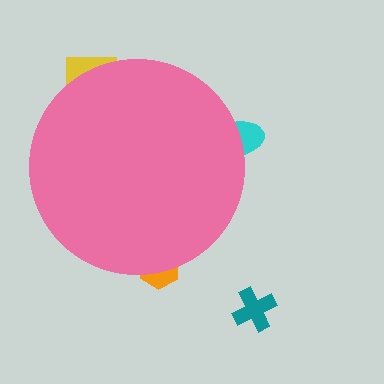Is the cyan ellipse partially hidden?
Yes, the cyan ellipse is partially hidden behind the pink circle.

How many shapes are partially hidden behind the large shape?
3 shapes are partially hidden.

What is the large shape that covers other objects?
A pink circle.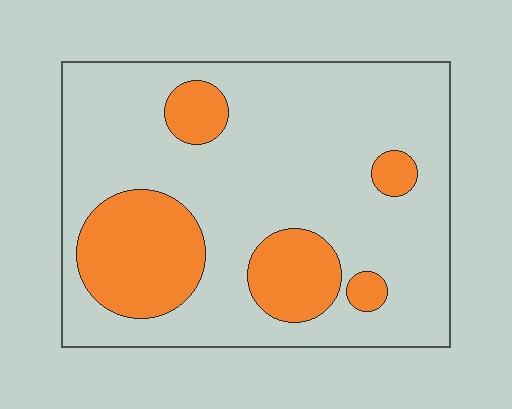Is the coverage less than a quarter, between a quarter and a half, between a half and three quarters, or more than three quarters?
Less than a quarter.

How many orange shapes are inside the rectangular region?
5.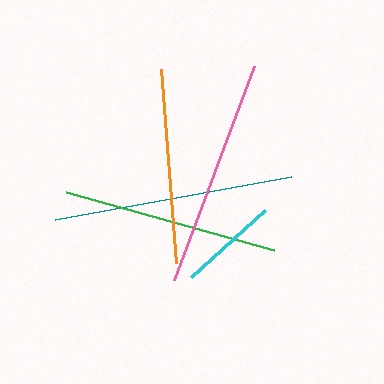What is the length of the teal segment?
The teal segment is approximately 240 pixels long.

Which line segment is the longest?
The teal line is the longest at approximately 240 pixels.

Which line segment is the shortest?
The cyan line is the shortest at approximately 100 pixels.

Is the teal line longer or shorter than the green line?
The teal line is longer than the green line.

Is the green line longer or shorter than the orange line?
The green line is longer than the orange line.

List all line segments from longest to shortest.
From longest to shortest: teal, pink, green, orange, cyan.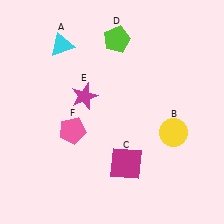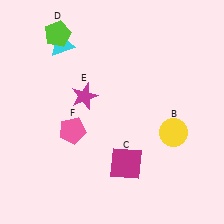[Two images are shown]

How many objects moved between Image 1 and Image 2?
1 object moved between the two images.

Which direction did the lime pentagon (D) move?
The lime pentagon (D) moved left.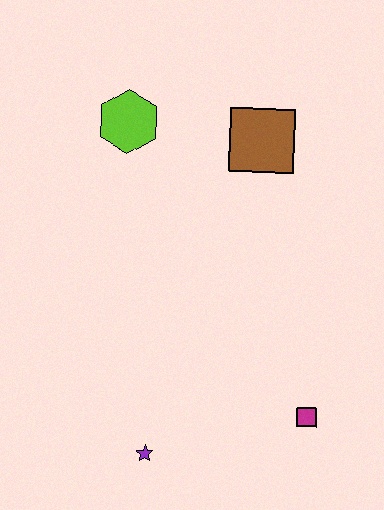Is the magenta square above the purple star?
Yes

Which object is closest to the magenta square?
The purple star is closest to the magenta square.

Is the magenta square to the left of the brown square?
No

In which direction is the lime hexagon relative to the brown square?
The lime hexagon is to the left of the brown square.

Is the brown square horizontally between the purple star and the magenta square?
Yes